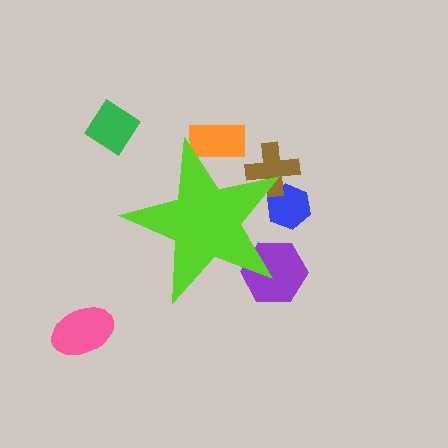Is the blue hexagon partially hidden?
Yes, the blue hexagon is partially hidden behind the lime star.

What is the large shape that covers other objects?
A lime star.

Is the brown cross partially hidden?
Yes, the brown cross is partially hidden behind the lime star.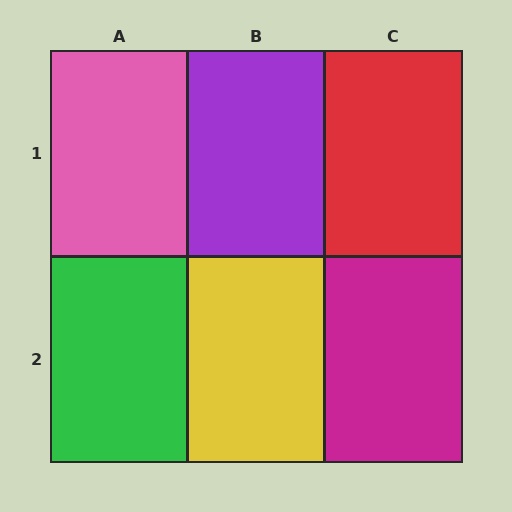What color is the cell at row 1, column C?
Red.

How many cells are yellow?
1 cell is yellow.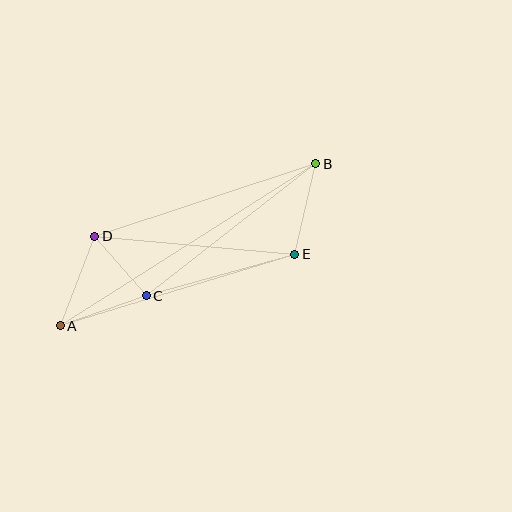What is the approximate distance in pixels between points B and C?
The distance between B and C is approximately 215 pixels.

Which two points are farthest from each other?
Points A and B are farthest from each other.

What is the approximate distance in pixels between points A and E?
The distance between A and E is approximately 245 pixels.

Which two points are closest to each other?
Points C and D are closest to each other.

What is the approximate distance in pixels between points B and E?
The distance between B and E is approximately 93 pixels.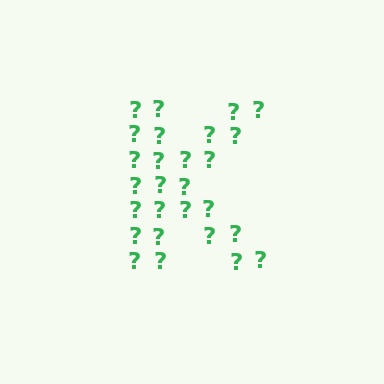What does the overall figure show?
The overall figure shows the letter K.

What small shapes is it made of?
It is made of small question marks.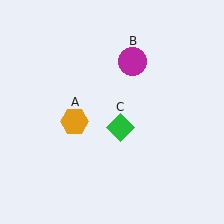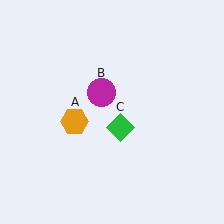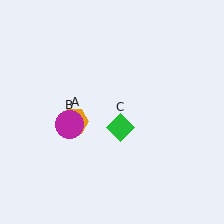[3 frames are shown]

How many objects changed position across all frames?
1 object changed position: magenta circle (object B).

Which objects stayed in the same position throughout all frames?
Orange hexagon (object A) and green diamond (object C) remained stationary.